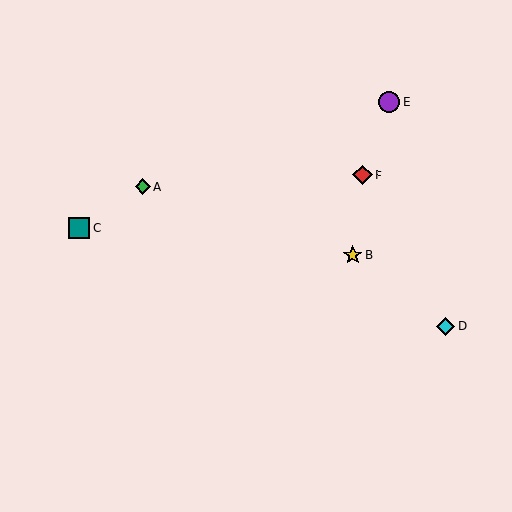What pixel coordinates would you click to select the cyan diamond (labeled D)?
Click at (446, 326) to select the cyan diamond D.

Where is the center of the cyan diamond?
The center of the cyan diamond is at (446, 326).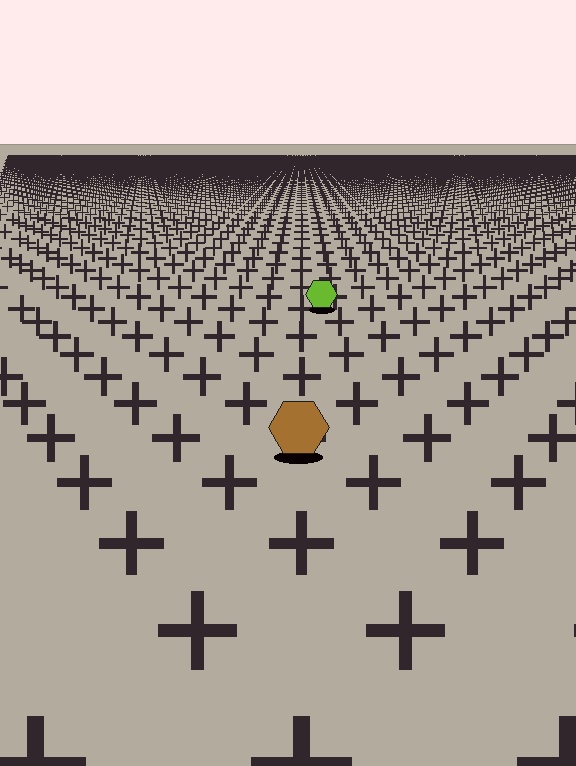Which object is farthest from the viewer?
The lime hexagon is farthest from the viewer. It appears smaller and the ground texture around it is denser.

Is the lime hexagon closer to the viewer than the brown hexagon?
No. The brown hexagon is closer — you can tell from the texture gradient: the ground texture is coarser near it.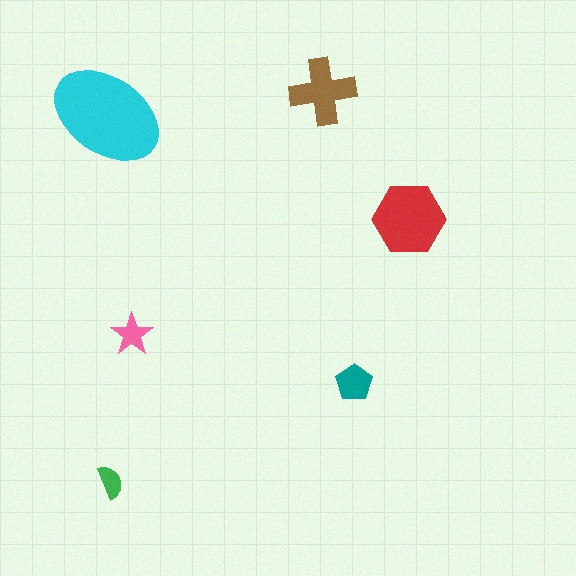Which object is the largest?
The cyan ellipse.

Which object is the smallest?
The green semicircle.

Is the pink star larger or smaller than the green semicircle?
Larger.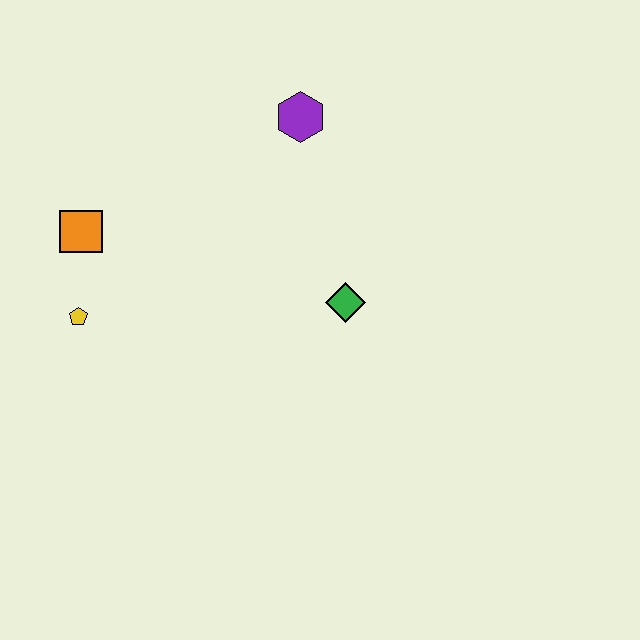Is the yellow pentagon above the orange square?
No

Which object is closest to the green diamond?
The purple hexagon is closest to the green diamond.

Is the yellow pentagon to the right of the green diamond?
No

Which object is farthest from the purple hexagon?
The yellow pentagon is farthest from the purple hexagon.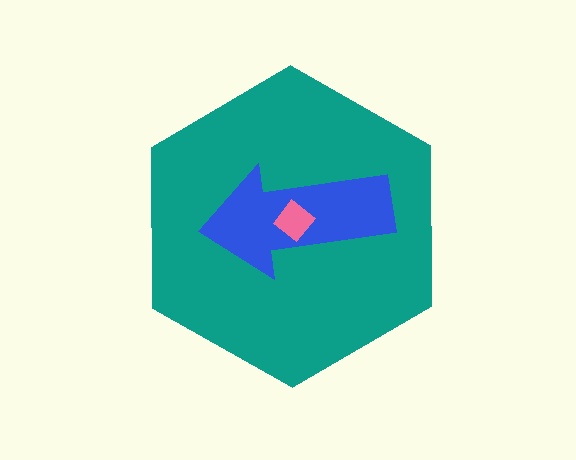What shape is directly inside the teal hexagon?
The blue arrow.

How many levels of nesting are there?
3.